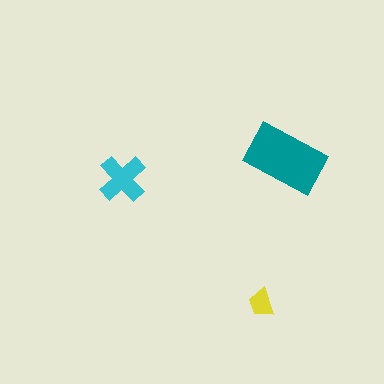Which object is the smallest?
The yellow trapezoid.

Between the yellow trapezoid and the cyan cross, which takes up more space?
The cyan cross.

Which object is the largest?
The teal rectangle.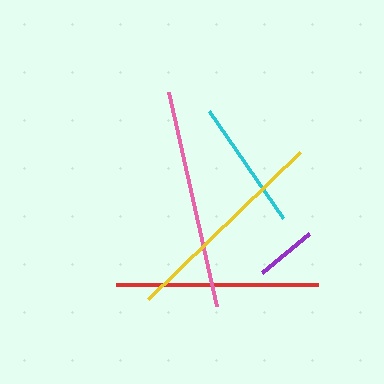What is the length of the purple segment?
The purple segment is approximately 61 pixels long.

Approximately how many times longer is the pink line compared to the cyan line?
The pink line is approximately 1.7 times the length of the cyan line.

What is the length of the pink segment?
The pink segment is approximately 220 pixels long.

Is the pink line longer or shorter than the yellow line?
The pink line is longer than the yellow line.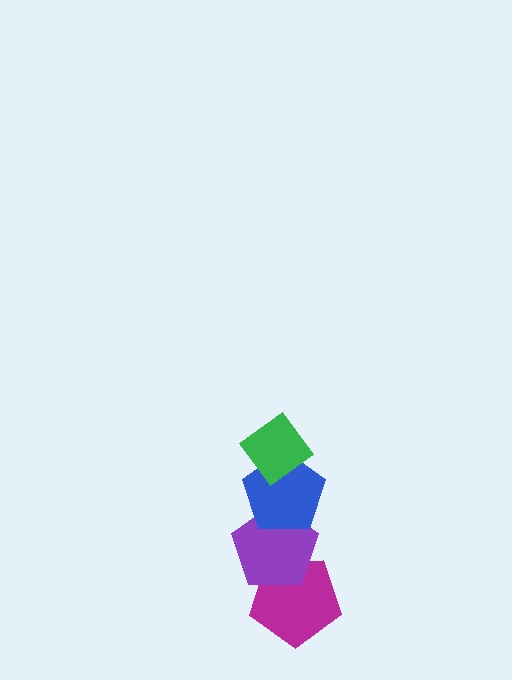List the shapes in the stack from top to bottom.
From top to bottom: the green diamond, the blue pentagon, the purple pentagon, the magenta pentagon.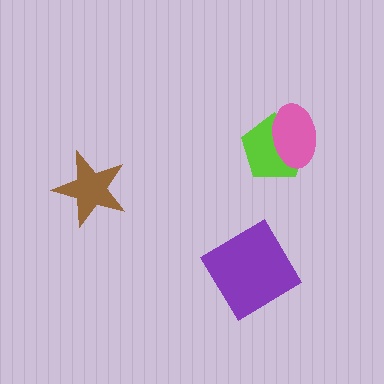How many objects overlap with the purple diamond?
0 objects overlap with the purple diamond.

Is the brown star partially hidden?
No, no other shape covers it.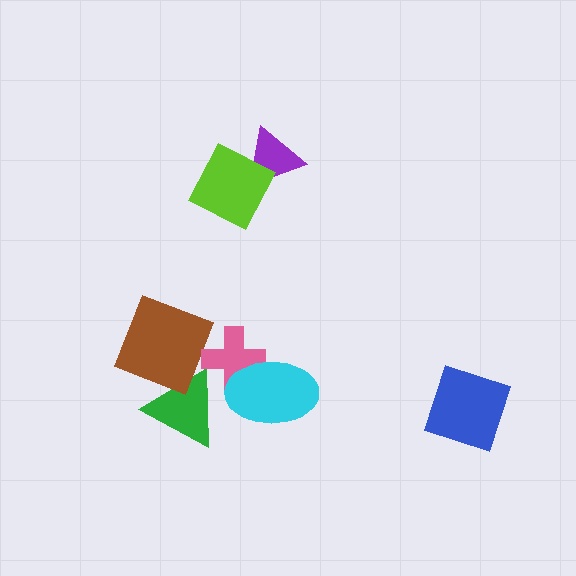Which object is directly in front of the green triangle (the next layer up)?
The brown square is directly in front of the green triangle.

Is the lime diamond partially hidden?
No, no other shape covers it.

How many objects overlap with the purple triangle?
1 object overlaps with the purple triangle.